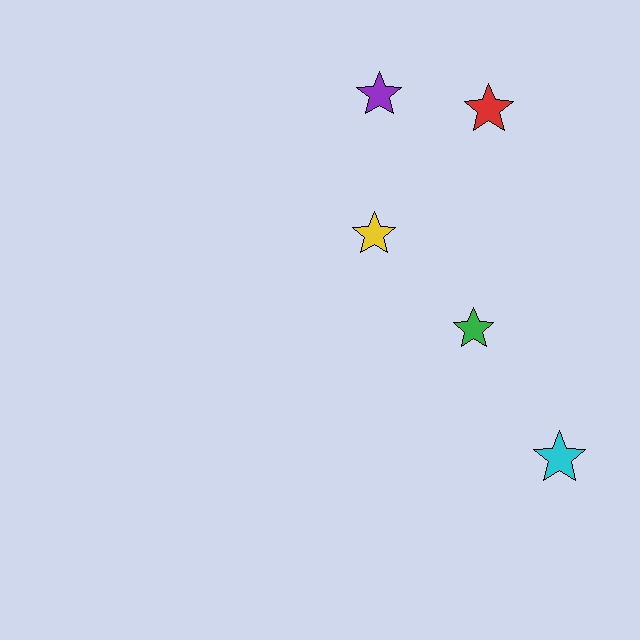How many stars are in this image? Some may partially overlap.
There are 5 stars.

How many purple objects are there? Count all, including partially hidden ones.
There is 1 purple object.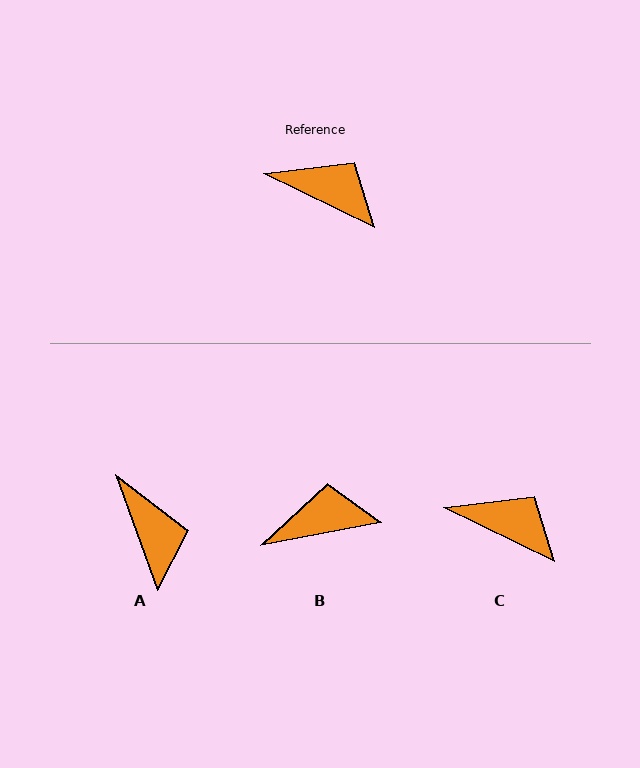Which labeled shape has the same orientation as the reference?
C.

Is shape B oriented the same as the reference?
No, it is off by about 36 degrees.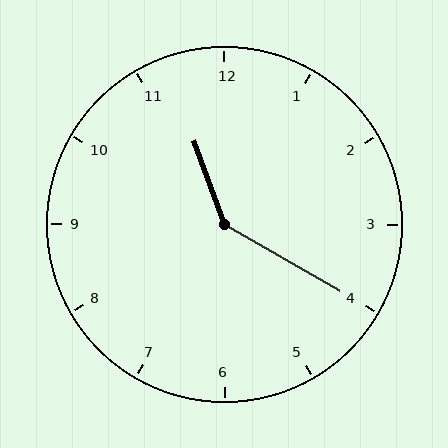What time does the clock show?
11:20.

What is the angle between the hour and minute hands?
Approximately 140 degrees.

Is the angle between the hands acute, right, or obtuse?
It is obtuse.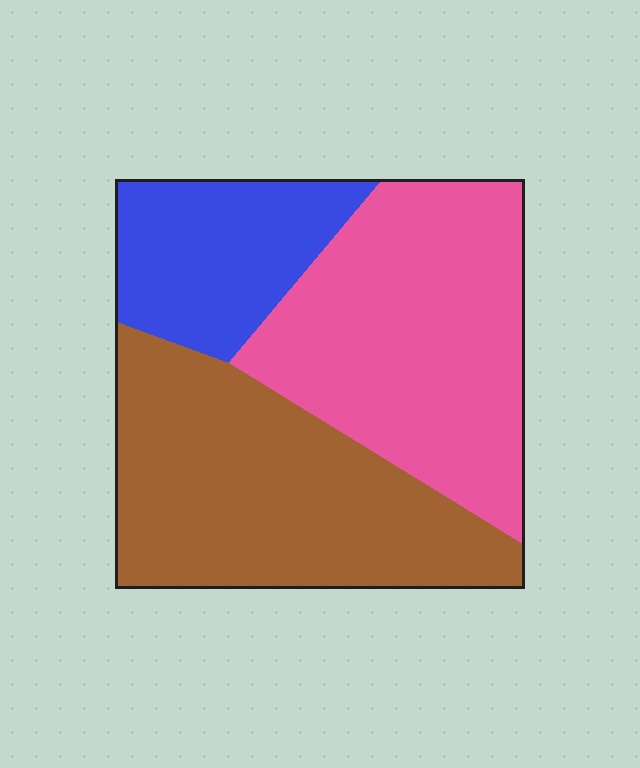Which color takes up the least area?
Blue, at roughly 20%.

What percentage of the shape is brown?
Brown takes up about two fifths (2/5) of the shape.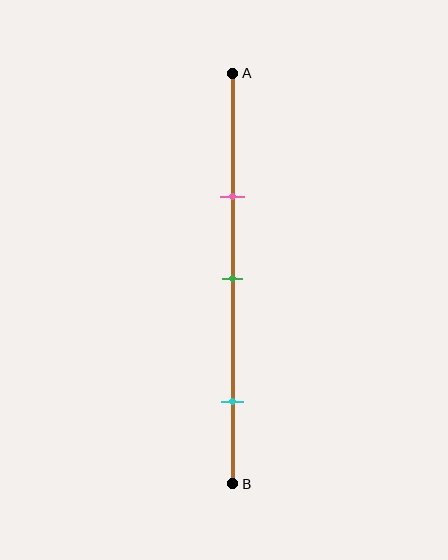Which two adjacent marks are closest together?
The pink and green marks are the closest adjacent pair.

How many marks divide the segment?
There are 3 marks dividing the segment.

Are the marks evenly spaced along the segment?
No, the marks are not evenly spaced.